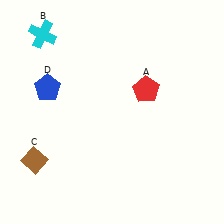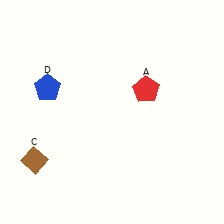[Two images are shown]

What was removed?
The cyan cross (B) was removed in Image 2.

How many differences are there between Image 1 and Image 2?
There is 1 difference between the two images.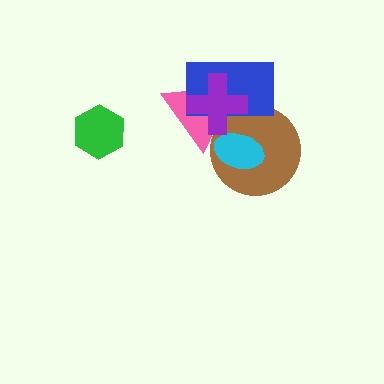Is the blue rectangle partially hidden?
Yes, it is partially covered by another shape.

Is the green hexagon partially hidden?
No, no other shape covers it.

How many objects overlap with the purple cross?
3 objects overlap with the purple cross.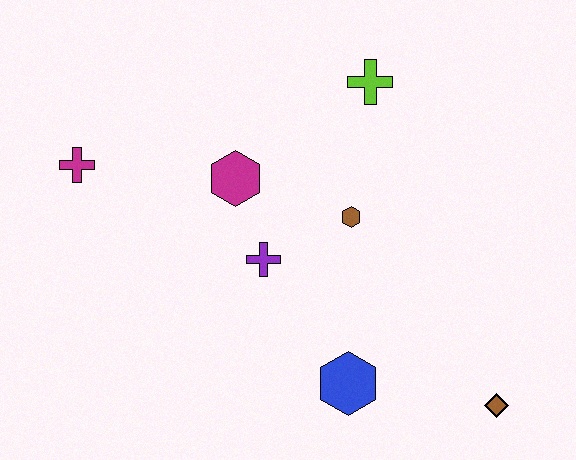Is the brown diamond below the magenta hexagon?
Yes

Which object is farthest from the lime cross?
The brown diamond is farthest from the lime cross.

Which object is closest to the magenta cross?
The magenta hexagon is closest to the magenta cross.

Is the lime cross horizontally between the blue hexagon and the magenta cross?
No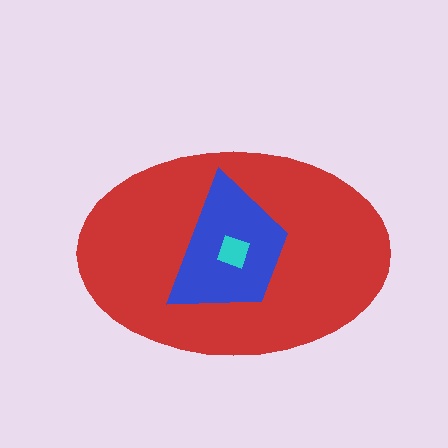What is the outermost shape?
The red ellipse.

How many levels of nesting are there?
3.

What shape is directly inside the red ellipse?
The blue trapezoid.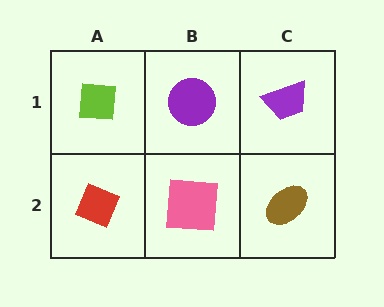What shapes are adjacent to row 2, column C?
A purple trapezoid (row 1, column C), a pink square (row 2, column B).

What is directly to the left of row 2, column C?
A pink square.